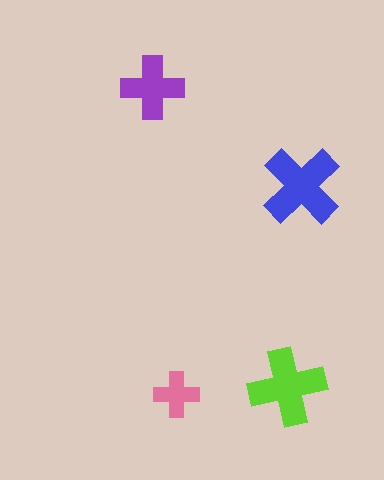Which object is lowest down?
The pink cross is bottommost.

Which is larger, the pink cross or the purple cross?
The purple one.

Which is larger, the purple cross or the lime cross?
The lime one.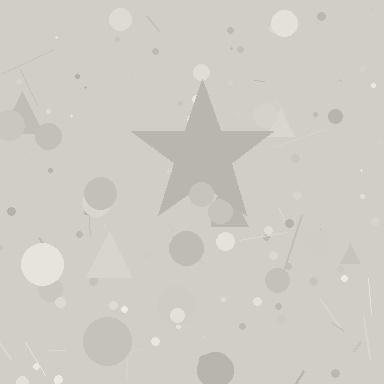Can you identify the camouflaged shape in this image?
The camouflaged shape is a star.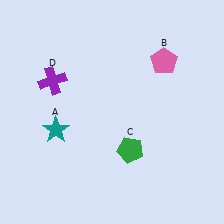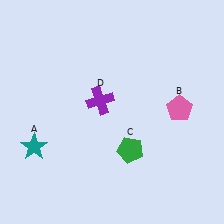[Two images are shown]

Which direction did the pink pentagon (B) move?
The pink pentagon (B) moved down.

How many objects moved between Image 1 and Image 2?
3 objects moved between the two images.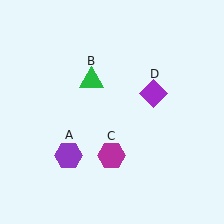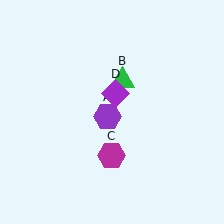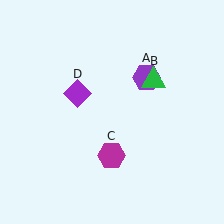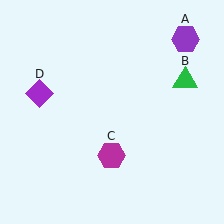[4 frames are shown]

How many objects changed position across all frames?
3 objects changed position: purple hexagon (object A), green triangle (object B), purple diamond (object D).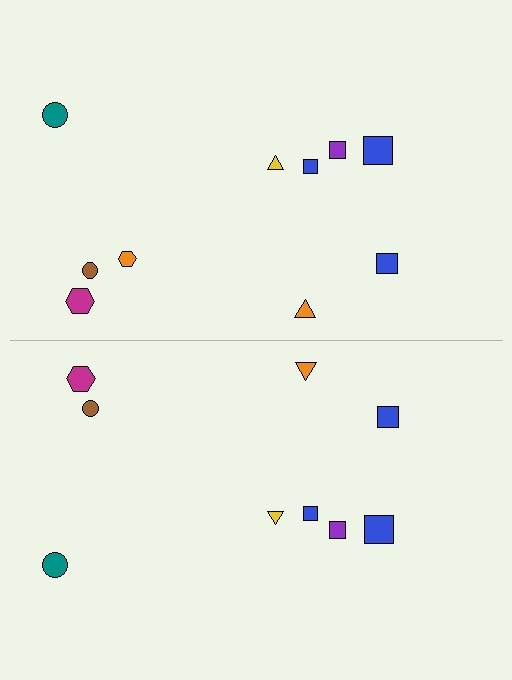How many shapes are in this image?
There are 19 shapes in this image.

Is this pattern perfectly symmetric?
No, the pattern is not perfectly symmetric. A orange hexagon is missing from the bottom side.